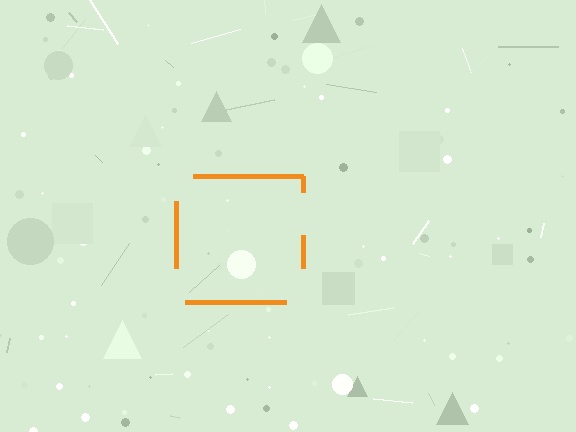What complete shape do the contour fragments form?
The contour fragments form a square.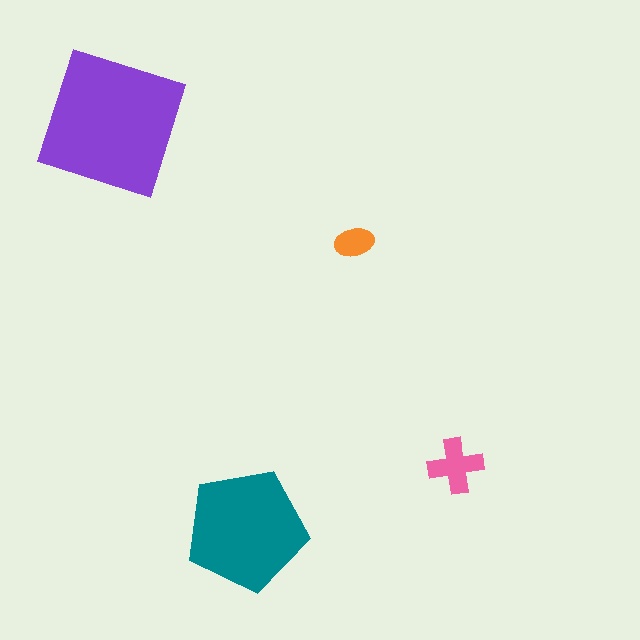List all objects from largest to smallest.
The purple square, the teal pentagon, the pink cross, the orange ellipse.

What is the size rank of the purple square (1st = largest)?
1st.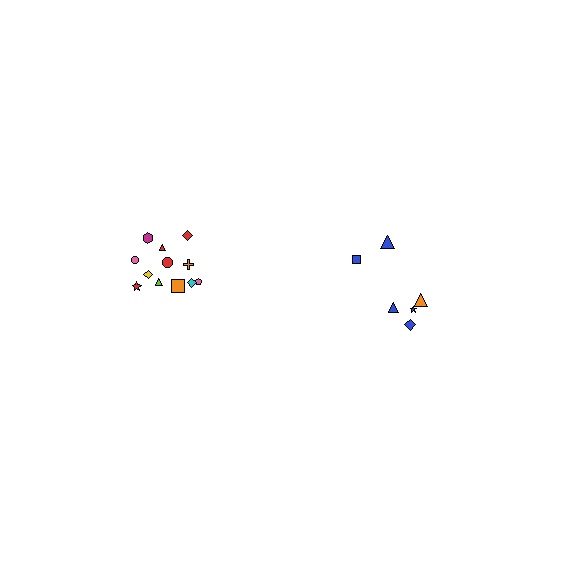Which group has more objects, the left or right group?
The left group.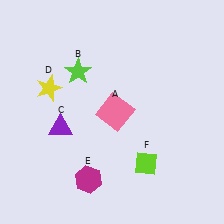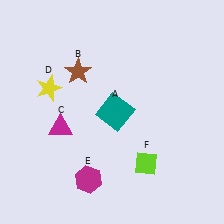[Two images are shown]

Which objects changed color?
A changed from pink to teal. B changed from lime to brown. C changed from purple to magenta.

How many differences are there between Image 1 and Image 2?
There are 3 differences between the two images.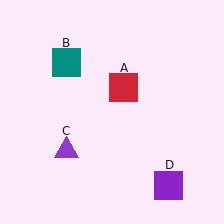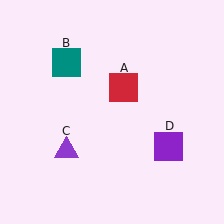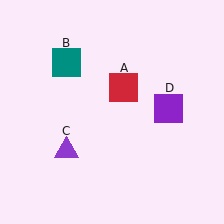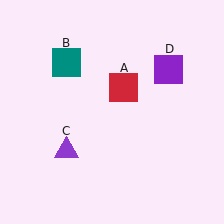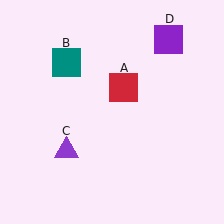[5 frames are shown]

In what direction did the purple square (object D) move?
The purple square (object D) moved up.